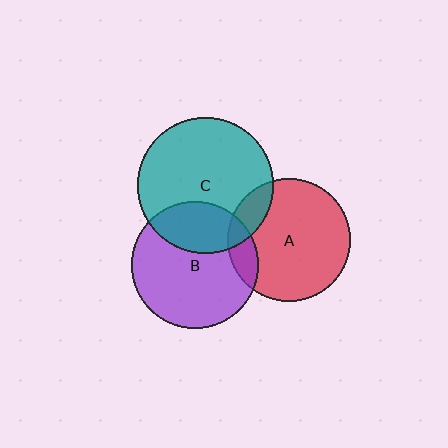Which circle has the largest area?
Circle C (teal).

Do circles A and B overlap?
Yes.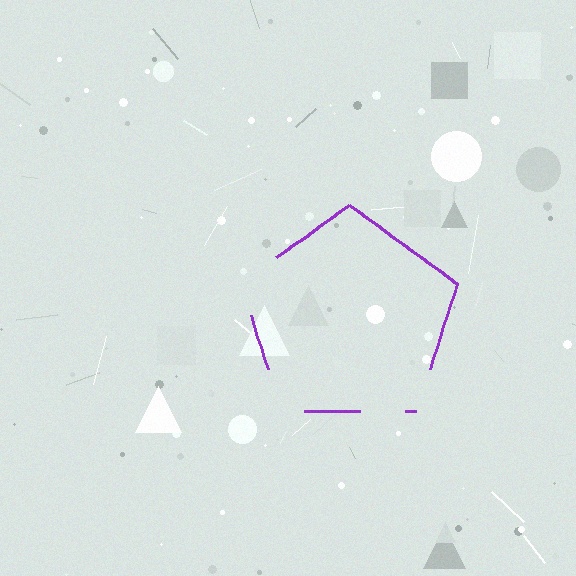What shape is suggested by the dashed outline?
The dashed outline suggests a pentagon.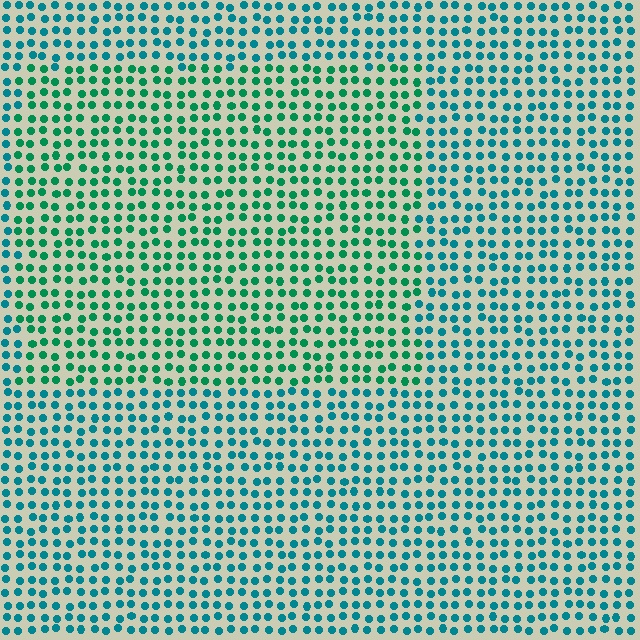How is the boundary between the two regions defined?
The boundary is defined purely by a slight shift in hue (about 31 degrees). Spacing, size, and orientation are identical on both sides.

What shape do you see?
I see a rectangle.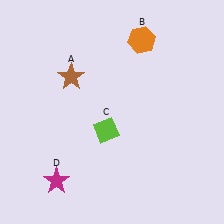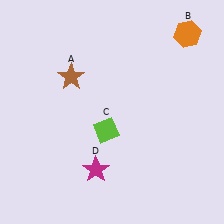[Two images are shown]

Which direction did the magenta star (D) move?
The magenta star (D) moved right.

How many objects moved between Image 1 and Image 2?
2 objects moved between the two images.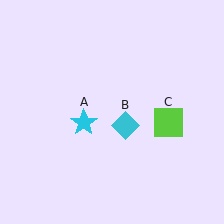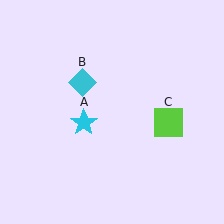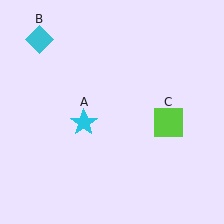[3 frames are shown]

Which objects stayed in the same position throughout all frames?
Cyan star (object A) and lime square (object C) remained stationary.